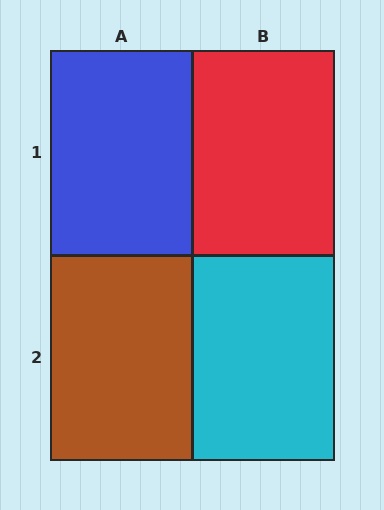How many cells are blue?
1 cell is blue.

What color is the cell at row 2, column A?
Brown.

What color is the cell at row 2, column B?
Cyan.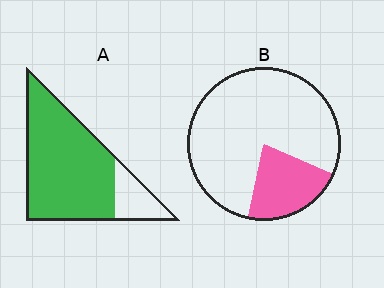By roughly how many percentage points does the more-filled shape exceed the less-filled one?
By roughly 60 percentage points (A over B).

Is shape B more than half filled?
No.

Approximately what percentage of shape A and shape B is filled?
A is approximately 80% and B is approximately 20%.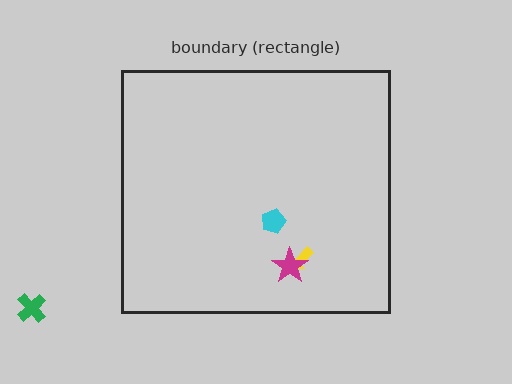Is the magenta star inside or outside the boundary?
Inside.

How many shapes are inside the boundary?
3 inside, 1 outside.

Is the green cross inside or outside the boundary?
Outside.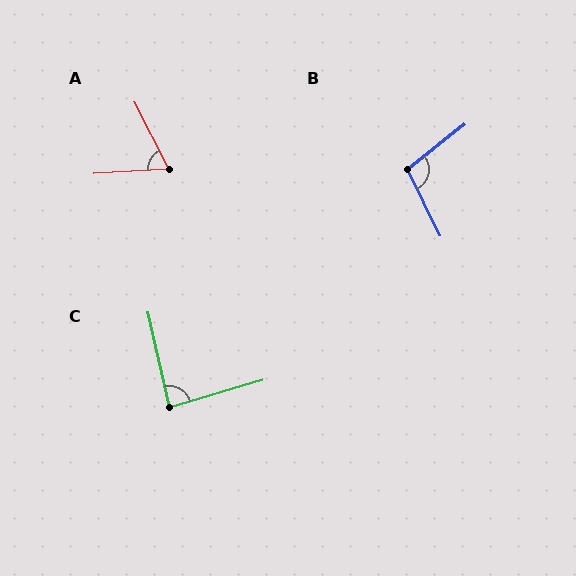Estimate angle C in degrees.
Approximately 86 degrees.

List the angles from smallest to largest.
A (66°), C (86°), B (103°).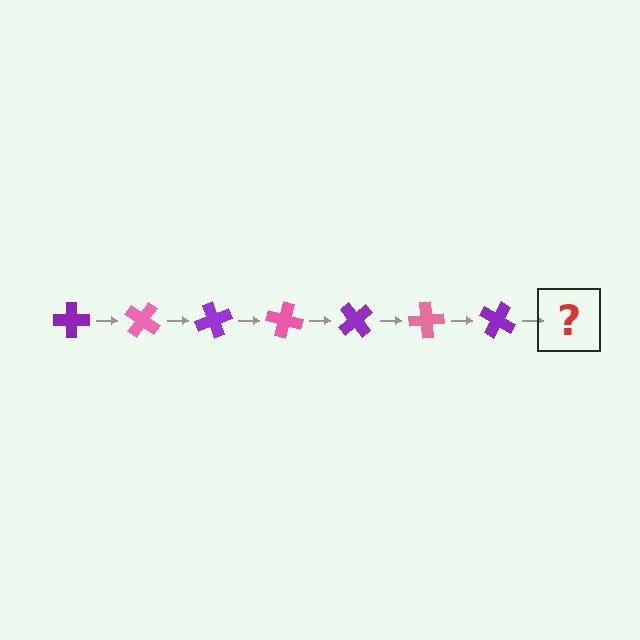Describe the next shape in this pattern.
It should be a pink cross, rotated 245 degrees from the start.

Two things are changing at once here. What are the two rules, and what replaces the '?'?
The two rules are that it rotates 35 degrees each step and the color cycles through purple and pink. The '?' should be a pink cross, rotated 245 degrees from the start.